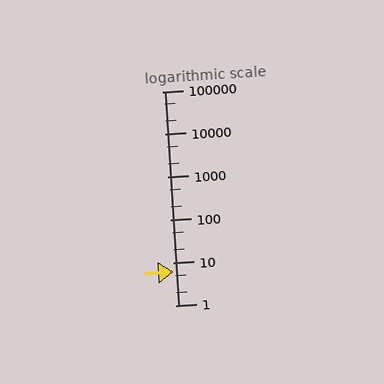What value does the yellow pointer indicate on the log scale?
The pointer indicates approximately 6.2.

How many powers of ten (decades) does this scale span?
The scale spans 5 decades, from 1 to 100000.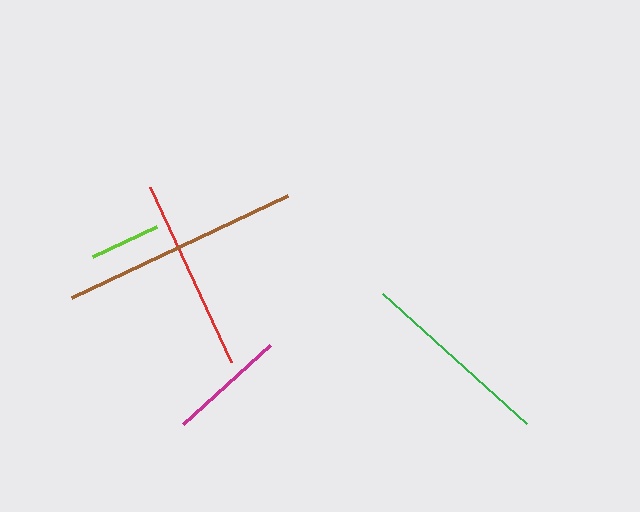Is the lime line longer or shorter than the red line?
The red line is longer than the lime line.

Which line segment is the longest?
The brown line is the longest at approximately 239 pixels.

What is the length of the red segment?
The red segment is approximately 193 pixels long.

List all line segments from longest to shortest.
From longest to shortest: brown, green, red, magenta, lime.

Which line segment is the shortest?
The lime line is the shortest at approximately 70 pixels.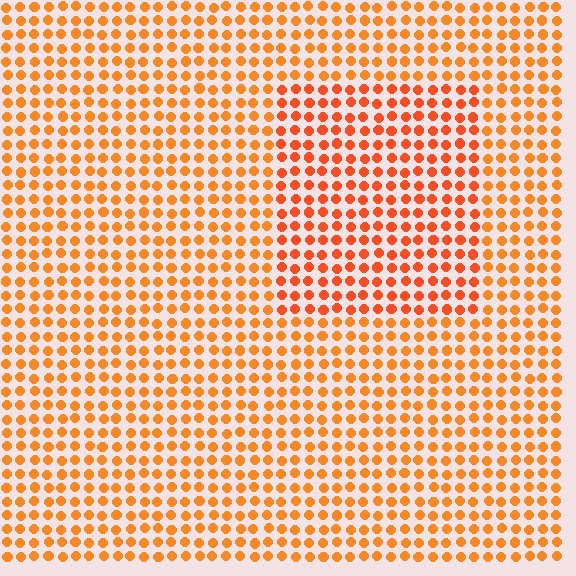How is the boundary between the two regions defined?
The boundary is defined purely by a slight shift in hue (about 17 degrees). Spacing, size, and orientation are identical on both sides.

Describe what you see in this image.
The image is filled with small orange elements in a uniform arrangement. A rectangle-shaped region is visible where the elements are tinted to a slightly different hue, forming a subtle color boundary.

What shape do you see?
I see a rectangle.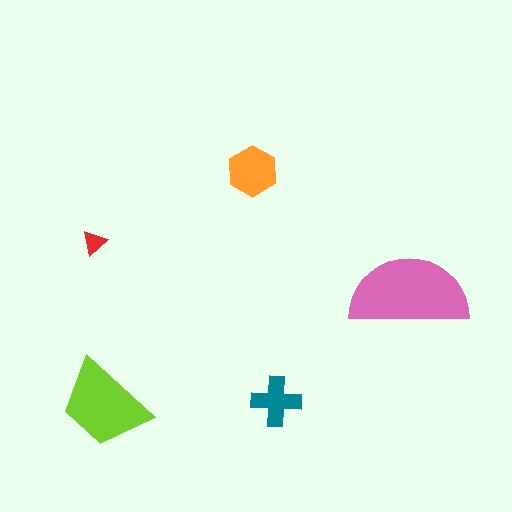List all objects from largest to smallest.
The pink semicircle, the lime trapezoid, the orange hexagon, the teal cross, the red triangle.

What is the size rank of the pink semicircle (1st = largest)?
1st.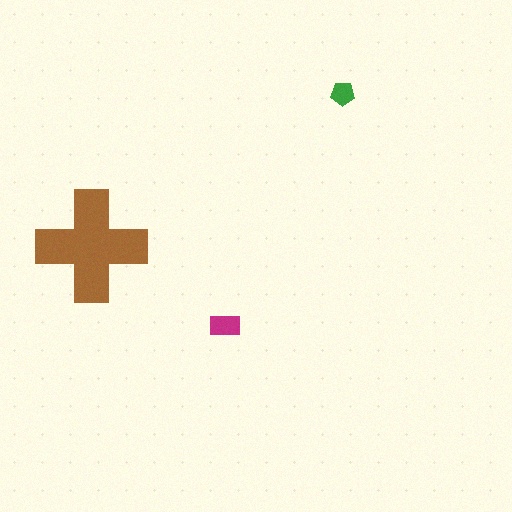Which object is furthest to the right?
The green pentagon is rightmost.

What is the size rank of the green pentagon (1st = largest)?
3rd.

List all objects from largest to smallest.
The brown cross, the magenta rectangle, the green pentagon.